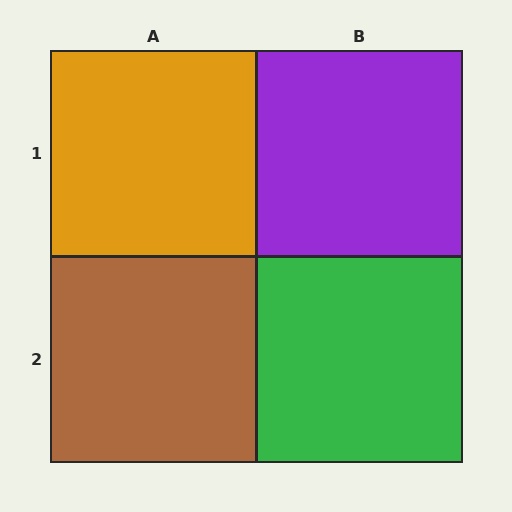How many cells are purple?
1 cell is purple.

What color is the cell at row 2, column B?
Green.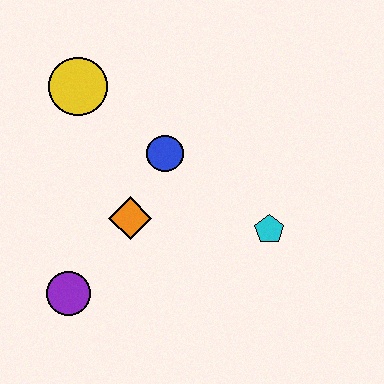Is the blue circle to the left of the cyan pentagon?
Yes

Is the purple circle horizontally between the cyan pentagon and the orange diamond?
No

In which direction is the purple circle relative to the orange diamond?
The purple circle is below the orange diamond.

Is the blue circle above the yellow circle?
No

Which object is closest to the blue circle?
The orange diamond is closest to the blue circle.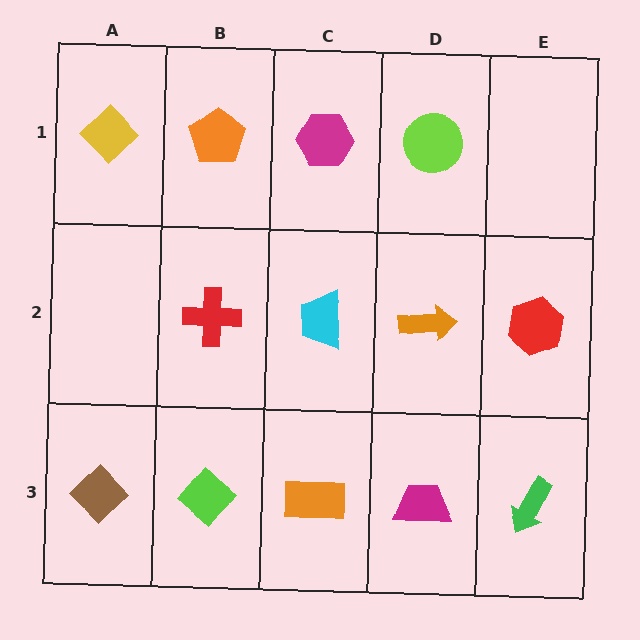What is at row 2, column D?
An orange arrow.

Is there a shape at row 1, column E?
No, that cell is empty.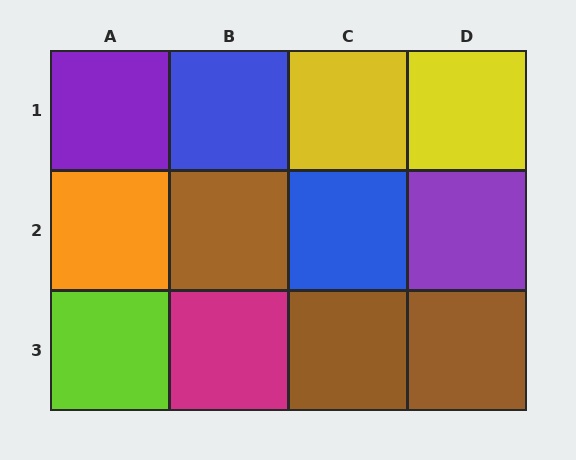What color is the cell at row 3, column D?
Brown.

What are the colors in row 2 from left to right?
Orange, brown, blue, purple.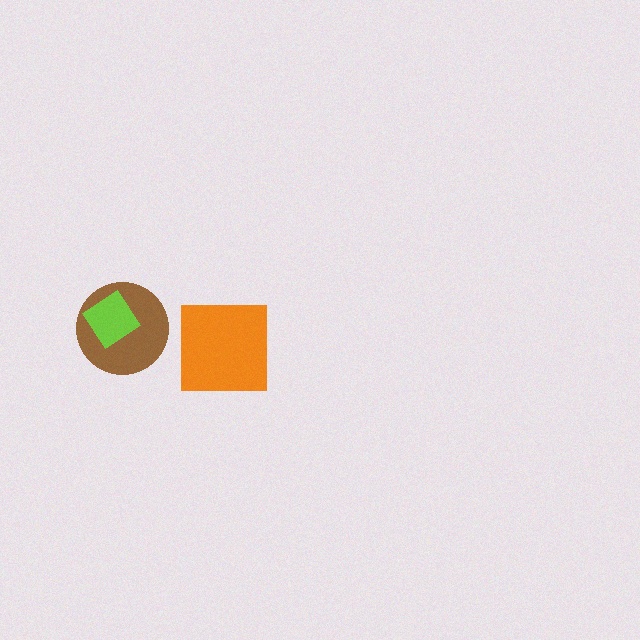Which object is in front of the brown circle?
The lime diamond is in front of the brown circle.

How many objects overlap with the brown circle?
1 object overlaps with the brown circle.